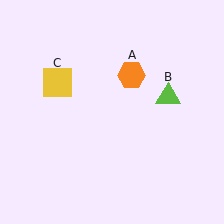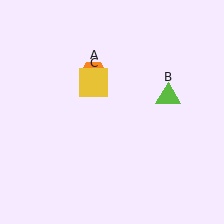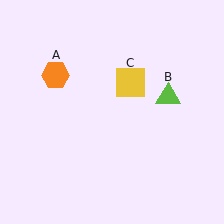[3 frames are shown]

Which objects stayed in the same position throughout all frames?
Lime triangle (object B) remained stationary.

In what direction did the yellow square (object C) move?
The yellow square (object C) moved right.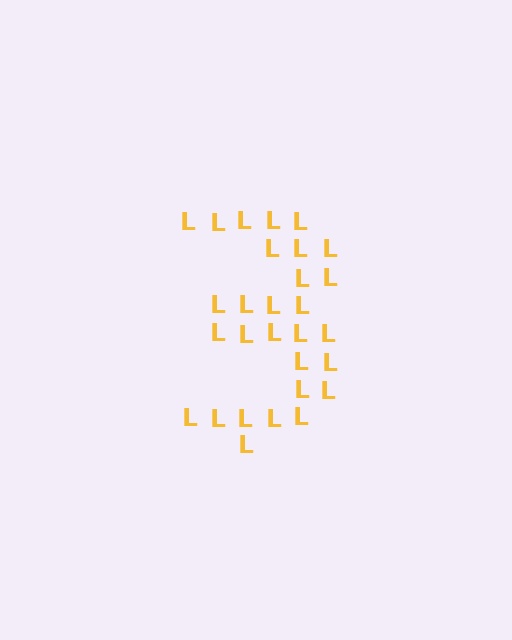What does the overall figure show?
The overall figure shows the digit 3.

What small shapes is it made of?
It is made of small letter L's.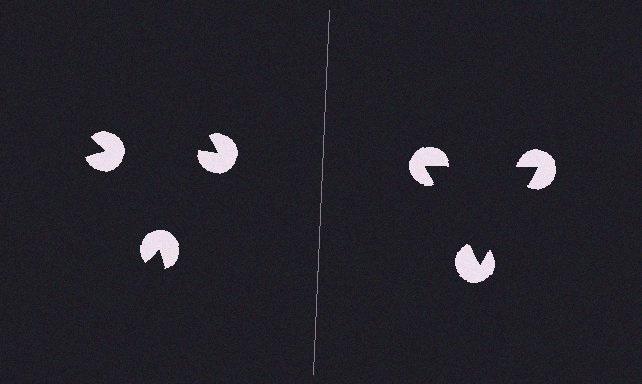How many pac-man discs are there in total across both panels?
6 — 3 on each side.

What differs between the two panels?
The pac-man discs are positioned identically on both sides; only the wedge orientations differ. On the right they align to a triangle; on the left they are misaligned.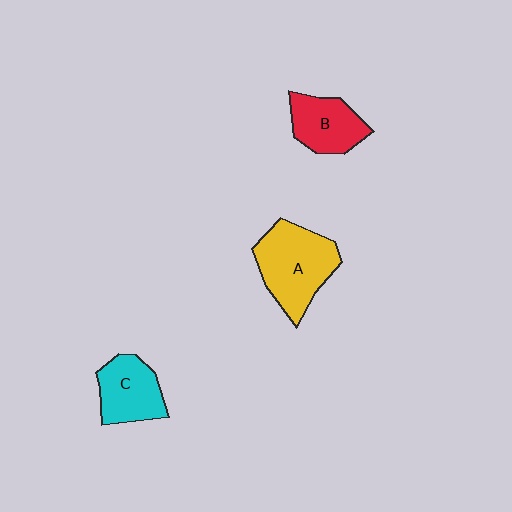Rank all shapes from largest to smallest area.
From largest to smallest: A (yellow), C (cyan), B (red).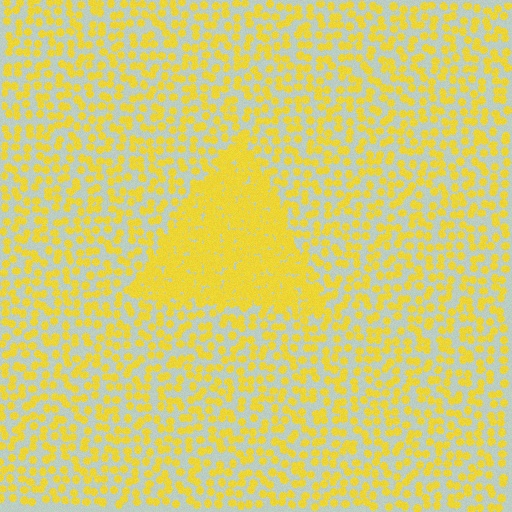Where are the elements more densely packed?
The elements are more densely packed inside the triangle boundary.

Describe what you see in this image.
The image contains small yellow elements arranged at two different densities. A triangle-shaped region is visible where the elements are more densely packed than the surrounding area.